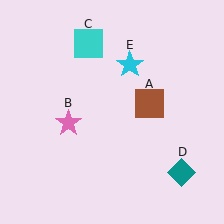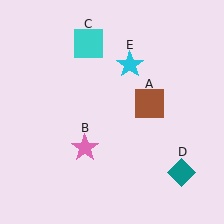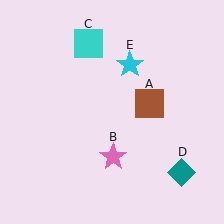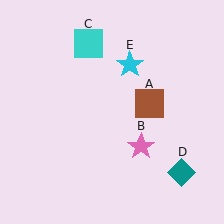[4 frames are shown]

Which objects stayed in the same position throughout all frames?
Brown square (object A) and cyan square (object C) and teal diamond (object D) and cyan star (object E) remained stationary.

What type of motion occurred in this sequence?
The pink star (object B) rotated counterclockwise around the center of the scene.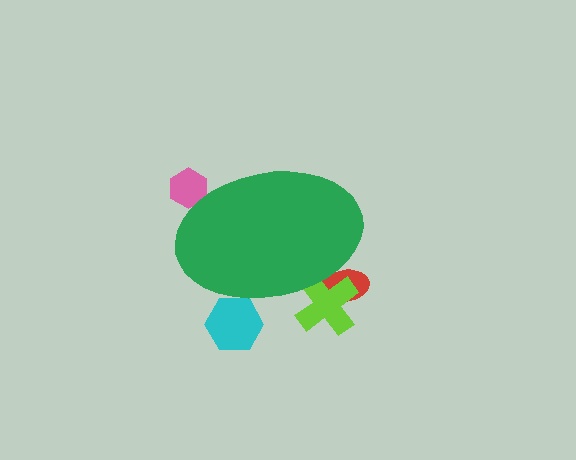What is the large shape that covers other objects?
A green ellipse.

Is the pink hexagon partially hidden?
Yes, the pink hexagon is partially hidden behind the green ellipse.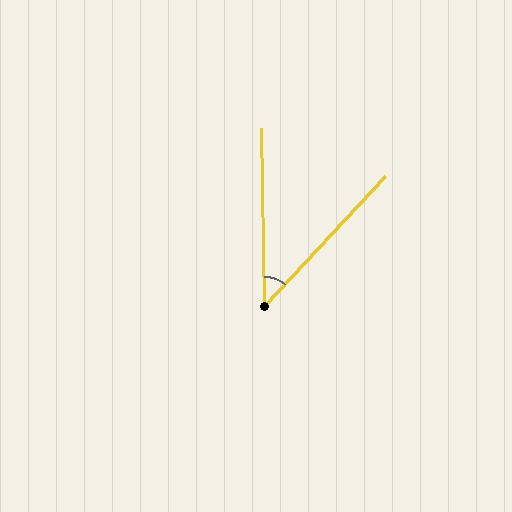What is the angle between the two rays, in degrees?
Approximately 44 degrees.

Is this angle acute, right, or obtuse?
It is acute.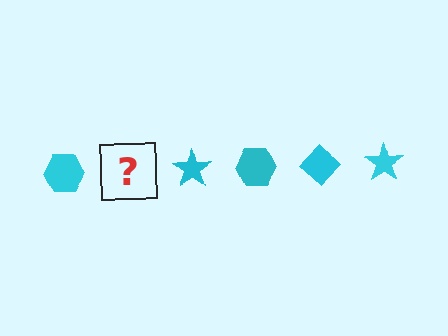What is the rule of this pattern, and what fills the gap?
The rule is that the pattern cycles through hexagon, diamond, star shapes in cyan. The gap should be filled with a cyan diamond.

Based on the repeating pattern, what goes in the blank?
The blank should be a cyan diamond.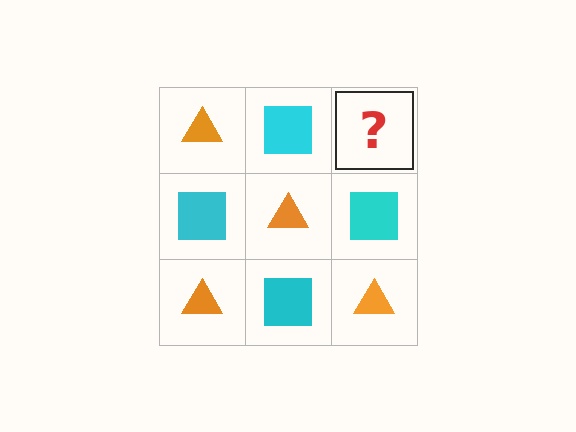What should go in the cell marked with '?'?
The missing cell should contain an orange triangle.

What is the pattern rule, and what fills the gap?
The rule is that it alternates orange triangle and cyan square in a checkerboard pattern. The gap should be filled with an orange triangle.